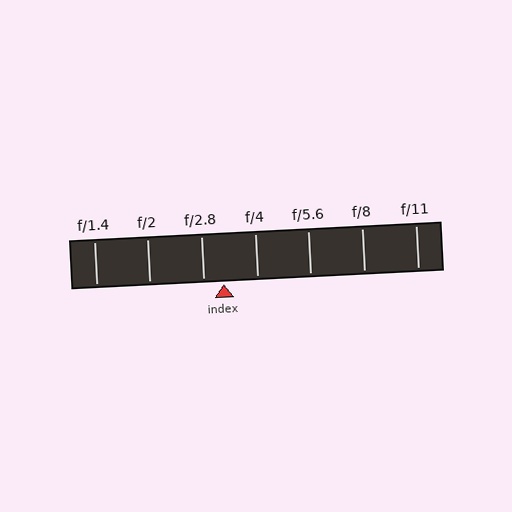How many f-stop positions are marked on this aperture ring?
There are 7 f-stop positions marked.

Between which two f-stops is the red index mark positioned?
The index mark is between f/2.8 and f/4.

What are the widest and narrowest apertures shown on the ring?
The widest aperture shown is f/1.4 and the narrowest is f/11.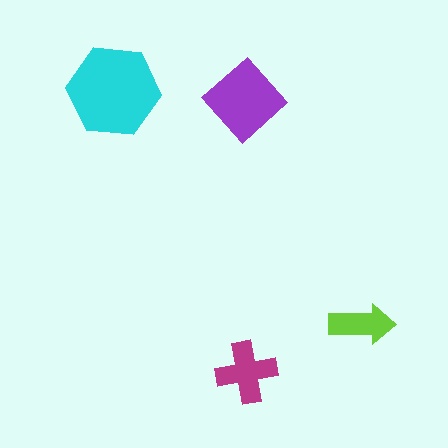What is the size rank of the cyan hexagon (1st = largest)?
1st.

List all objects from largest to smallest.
The cyan hexagon, the purple diamond, the magenta cross, the lime arrow.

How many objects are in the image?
There are 4 objects in the image.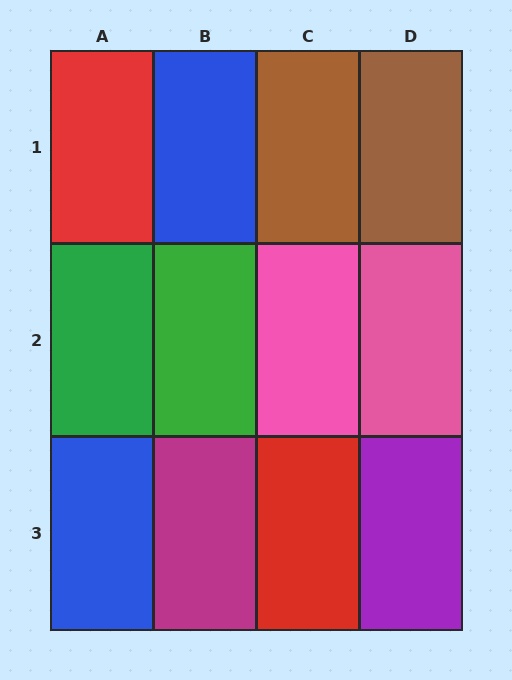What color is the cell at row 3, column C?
Red.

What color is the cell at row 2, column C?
Pink.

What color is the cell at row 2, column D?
Pink.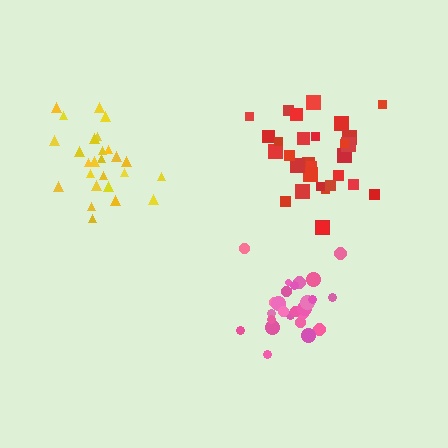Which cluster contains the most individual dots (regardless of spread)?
Red (30).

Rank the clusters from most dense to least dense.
pink, yellow, red.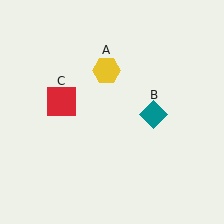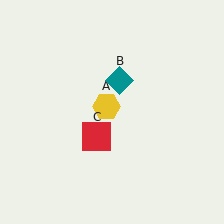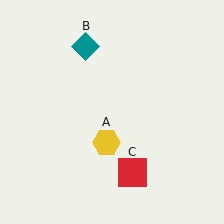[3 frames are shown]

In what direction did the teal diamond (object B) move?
The teal diamond (object B) moved up and to the left.